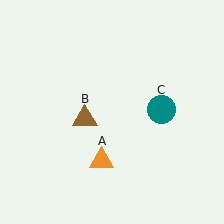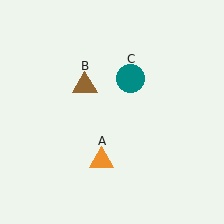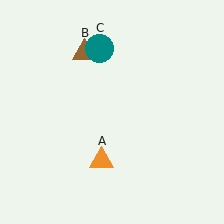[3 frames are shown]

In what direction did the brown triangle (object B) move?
The brown triangle (object B) moved up.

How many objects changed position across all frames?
2 objects changed position: brown triangle (object B), teal circle (object C).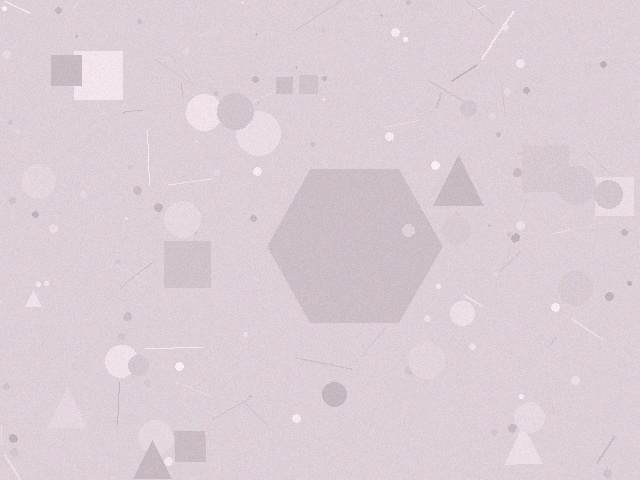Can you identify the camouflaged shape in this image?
The camouflaged shape is a hexagon.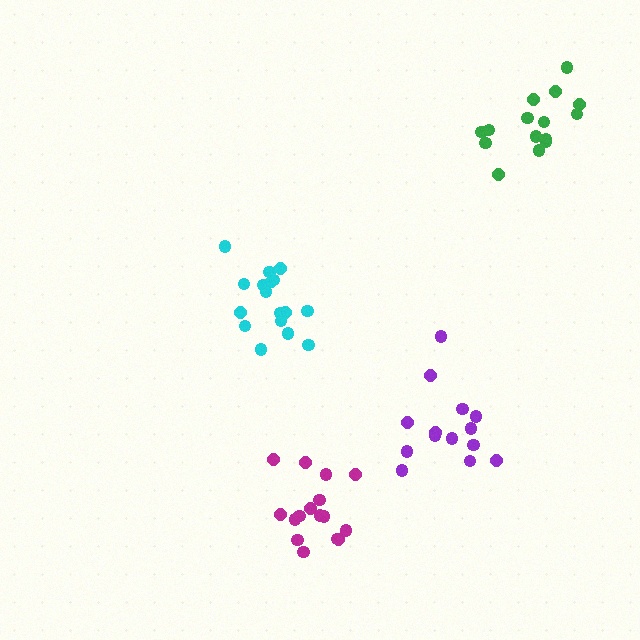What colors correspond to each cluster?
The clusters are colored: cyan, magenta, green, purple.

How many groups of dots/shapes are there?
There are 4 groups.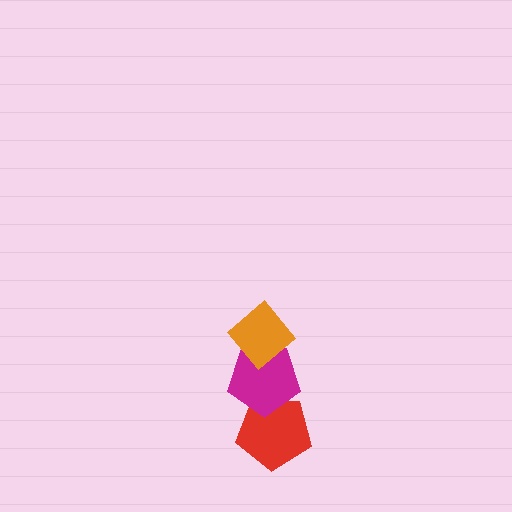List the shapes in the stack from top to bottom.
From top to bottom: the orange diamond, the magenta pentagon, the red pentagon.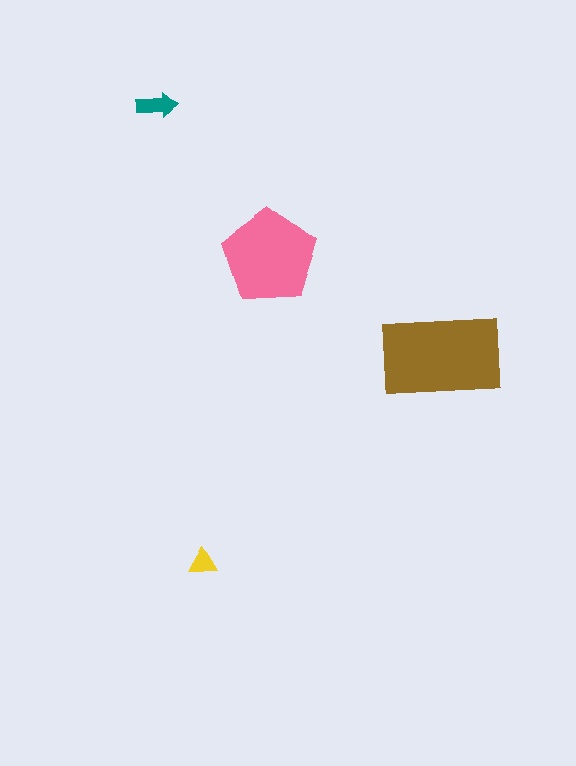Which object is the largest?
The brown rectangle.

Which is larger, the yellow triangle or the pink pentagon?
The pink pentagon.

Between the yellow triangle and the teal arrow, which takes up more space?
The teal arrow.